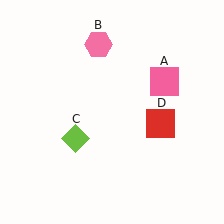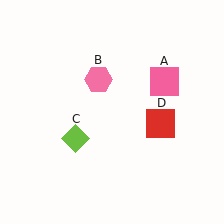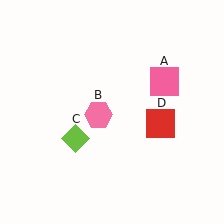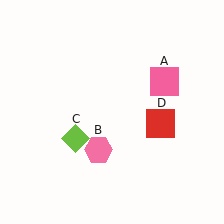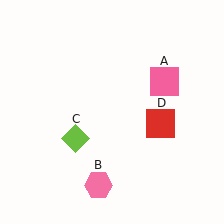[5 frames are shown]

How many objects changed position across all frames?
1 object changed position: pink hexagon (object B).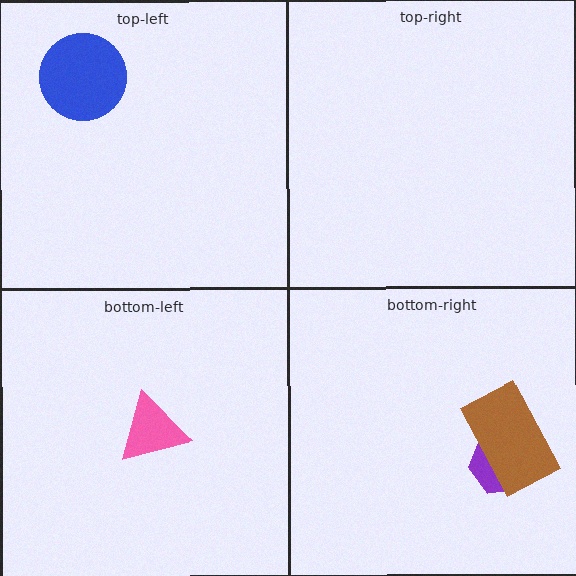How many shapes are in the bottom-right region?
2.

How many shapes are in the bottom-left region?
1.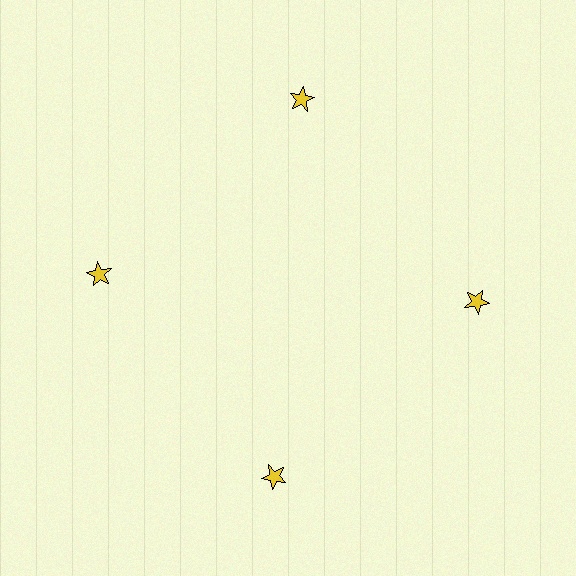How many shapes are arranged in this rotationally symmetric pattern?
There are 4 shapes, arranged in 4 groups of 1.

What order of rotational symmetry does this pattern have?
This pattern has 4-fold rotational symmetry.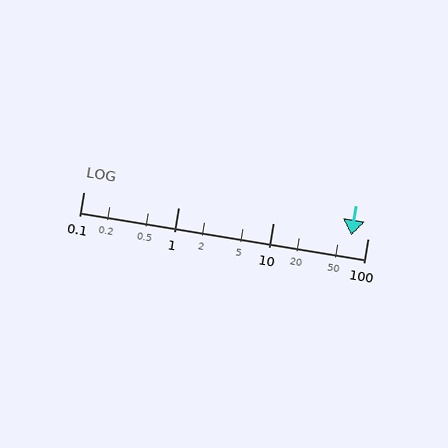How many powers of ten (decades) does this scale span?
The scale spans 3 decades, from 0.1 to 100.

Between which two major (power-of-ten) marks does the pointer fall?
The pointer is between 10 and 100.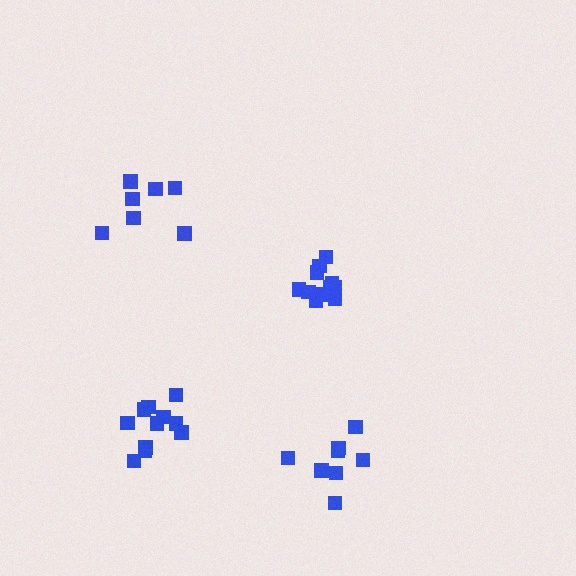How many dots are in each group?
Group 1: 11 dots, Group 2: 11 dots, Group 3: 7 dots, Group 4: 8 dots (37 total).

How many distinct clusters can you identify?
There are 4 distinct clusters.